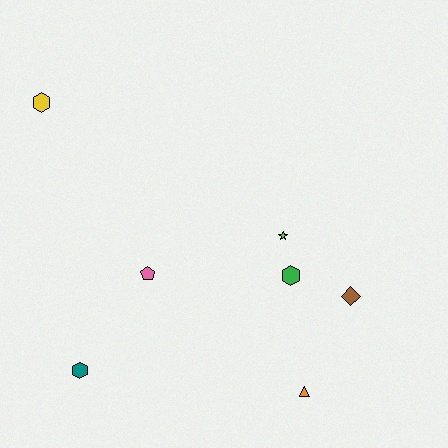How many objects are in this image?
There are 7 objects.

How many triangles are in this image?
There is 1 triangle.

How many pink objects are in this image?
There is 1 pink object.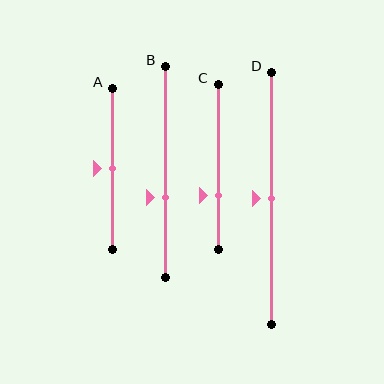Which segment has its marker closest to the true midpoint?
Segment A has its marker closest to the true midpoint.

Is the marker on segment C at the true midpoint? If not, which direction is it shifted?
No, the marker on segment C is shifted downward by about 17% of the segment length.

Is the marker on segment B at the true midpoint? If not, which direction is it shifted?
No, the marker on segment B is shifted downward by about 12% of the segment length.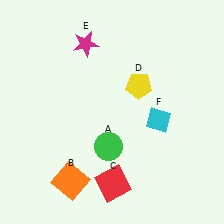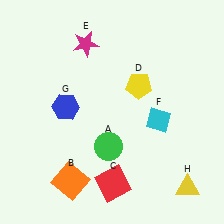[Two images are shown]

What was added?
A blue hexagon (G), a yellow triangle (H) were added in Image 2.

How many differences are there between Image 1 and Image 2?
There are 2 differences between the two images.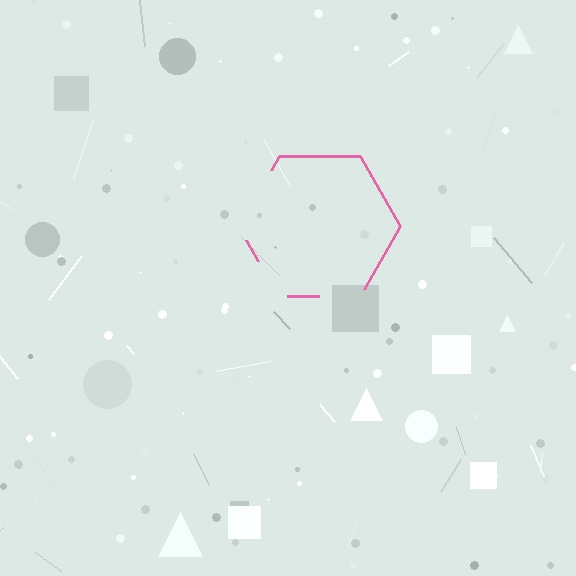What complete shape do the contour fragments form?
The contour fragments form a hexagon.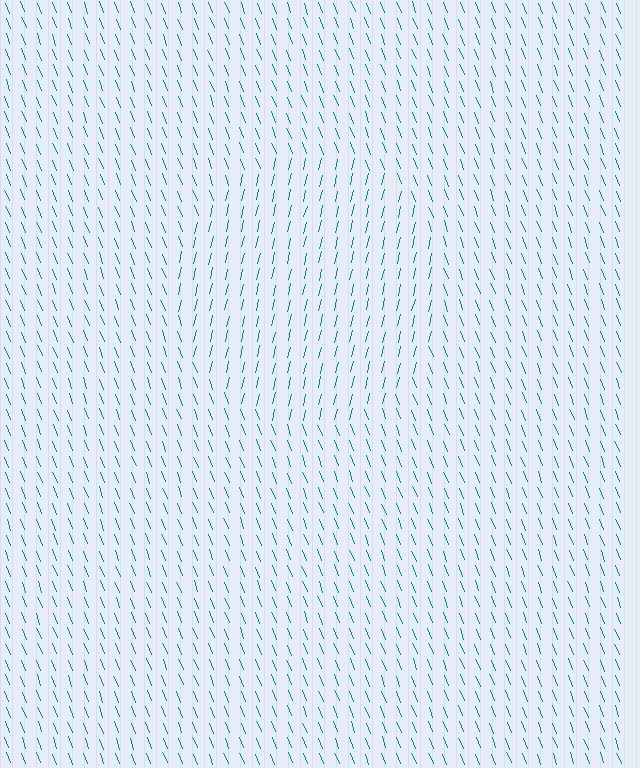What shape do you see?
I see a circle.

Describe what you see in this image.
The image is filled with small teal line segments. A circle region in the image has lines oriented differently from the surrounding lines, creating a visible texture boundary.